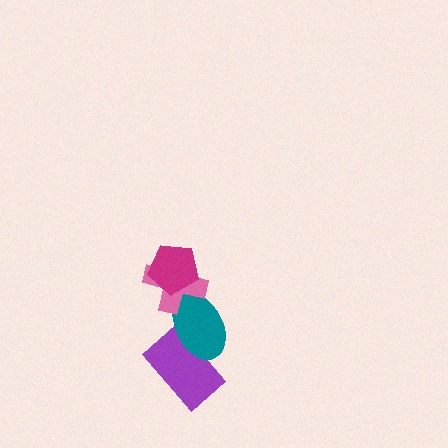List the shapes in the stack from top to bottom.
From top to bottom: the magenta pentagon, the pink cross, the teal ellipse, the purple rectangle.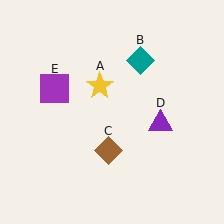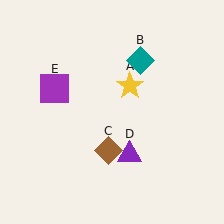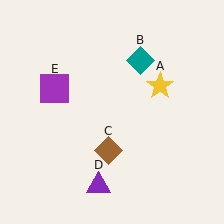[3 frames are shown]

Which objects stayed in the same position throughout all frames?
Teal diamond (object B) and brown diamond (object C) and purple square (object E) remained stationary.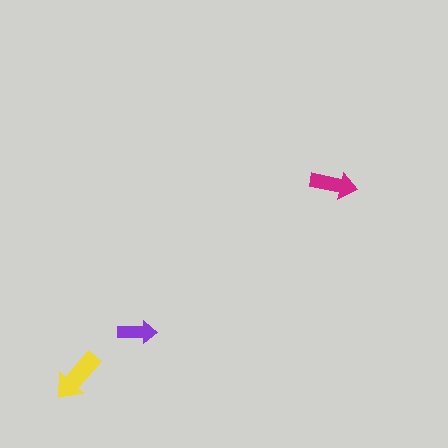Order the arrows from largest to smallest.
the yellow one, the magenta one, the purple one.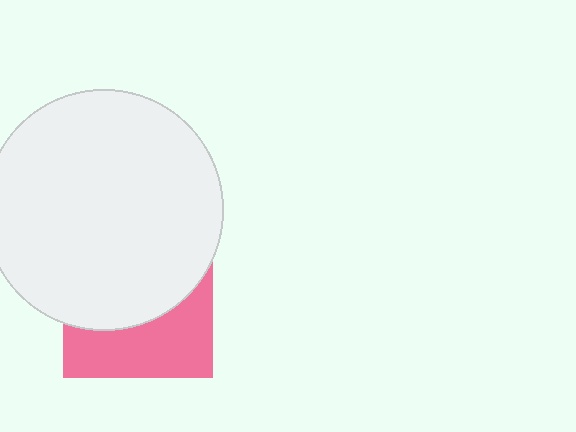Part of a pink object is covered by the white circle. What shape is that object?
It is a square.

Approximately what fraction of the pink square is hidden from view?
Roughly 59% of the pink square is hidden behind the white circle.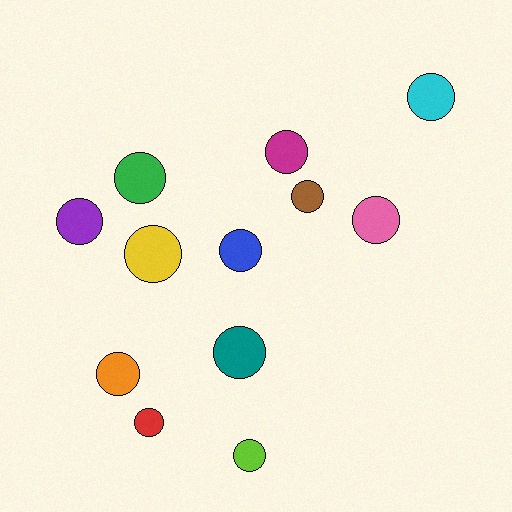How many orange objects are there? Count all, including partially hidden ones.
There is 1 orange object.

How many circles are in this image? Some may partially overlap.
There are 12 circles.